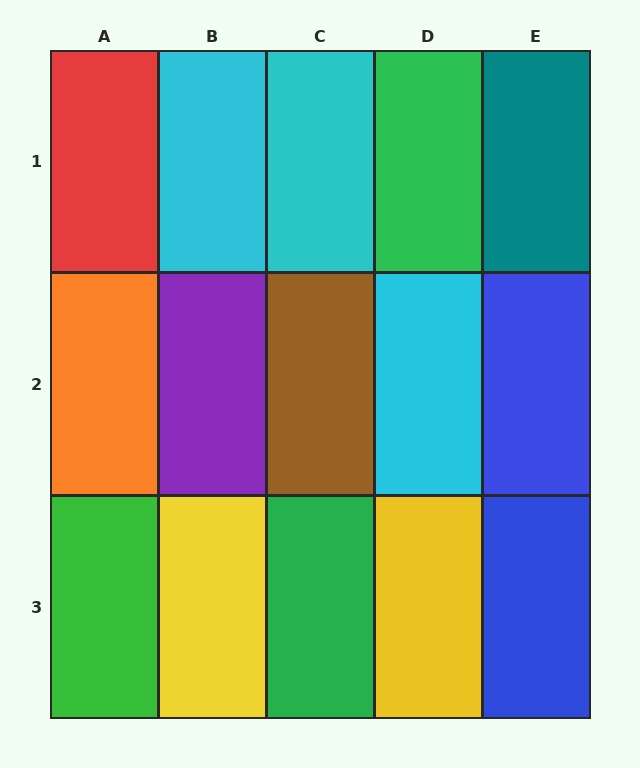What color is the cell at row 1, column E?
Teal.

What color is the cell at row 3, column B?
Yellow.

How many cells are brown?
1 cell is brown.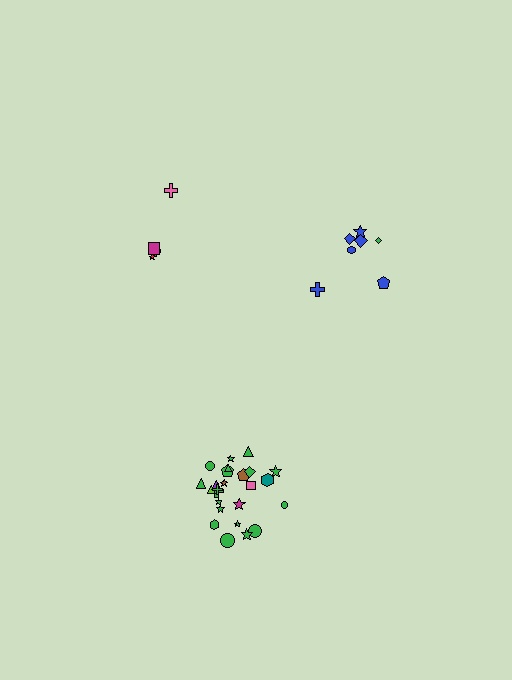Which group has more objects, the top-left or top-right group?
The top-right group.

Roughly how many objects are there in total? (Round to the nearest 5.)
Roughly 35 objects in total.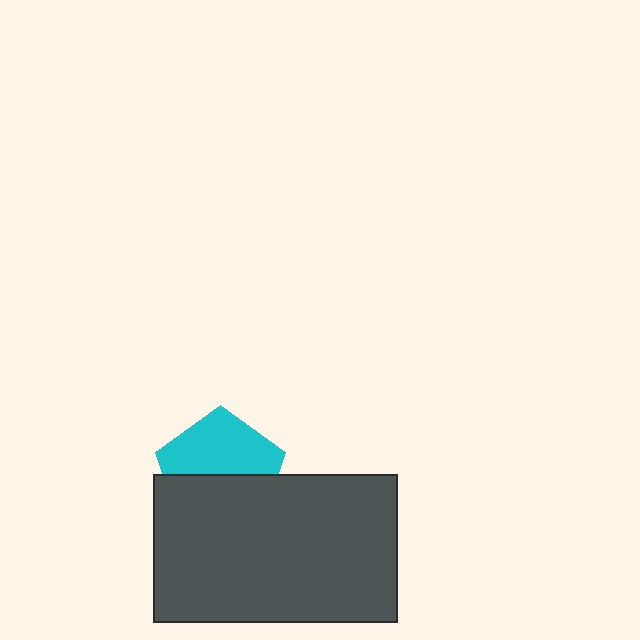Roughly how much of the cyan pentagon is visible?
About half of it is visible (roughly 51%).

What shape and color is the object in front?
The object in front is a dark gray rectangle.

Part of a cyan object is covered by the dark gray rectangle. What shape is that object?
It is a pentagon.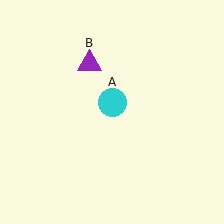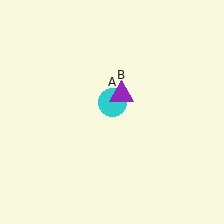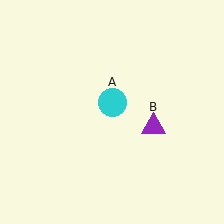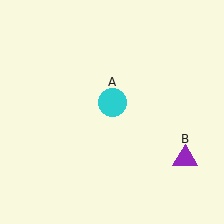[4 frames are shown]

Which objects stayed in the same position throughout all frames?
Cyan circle (object A) remained stationary.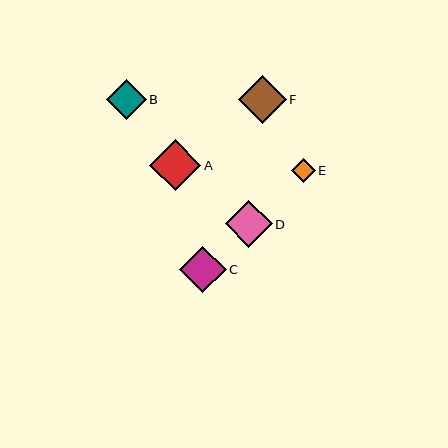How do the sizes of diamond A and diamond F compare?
Diamond A and diamond F are approximately the same size.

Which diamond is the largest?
Diamond A is the largest with a size of approximately 51 pixels.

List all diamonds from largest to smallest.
From largest to smallest: A, F, D, C, B, E.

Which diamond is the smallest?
Diamond E is the smallest with a size of approximately 23 pixels.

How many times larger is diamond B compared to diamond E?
Diamond B is approximately 1.7 times the size of diamond E.